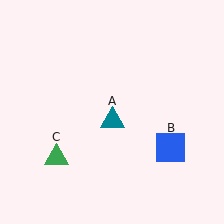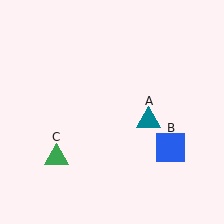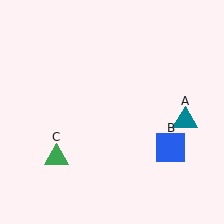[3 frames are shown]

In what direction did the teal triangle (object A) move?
The teal triangle (object A) moved right.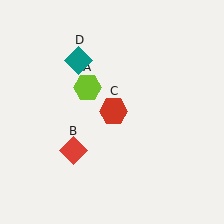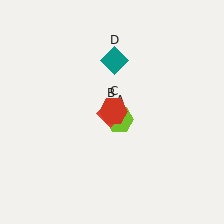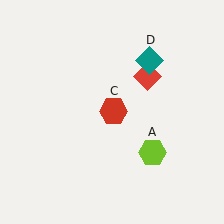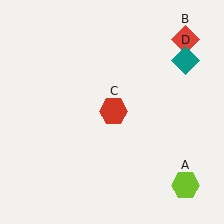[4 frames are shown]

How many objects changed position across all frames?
3 objects changed position: lime hexagon (object A), red diamond (object B), teal diamond (object D).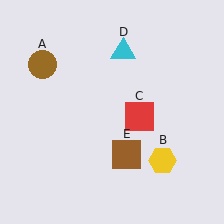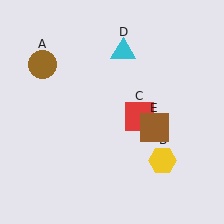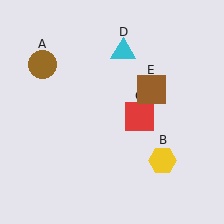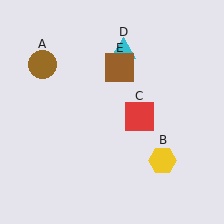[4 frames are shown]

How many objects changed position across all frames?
1 object changed position: brown square (object E).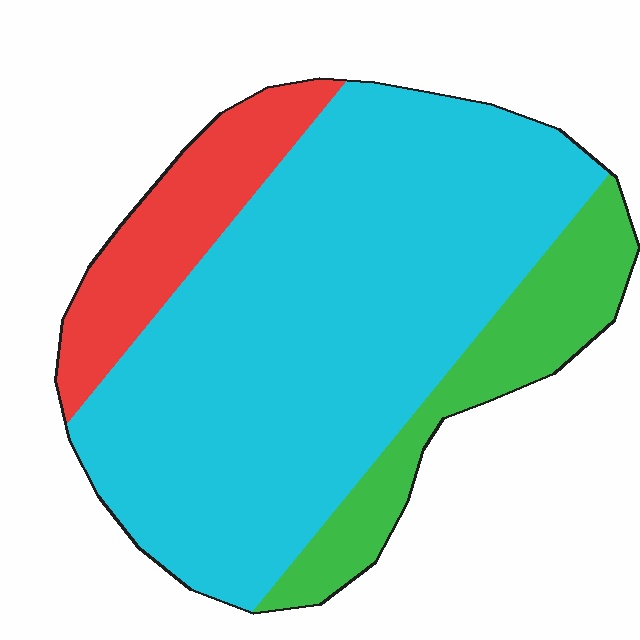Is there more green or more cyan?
Cyan.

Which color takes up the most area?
Cyan, at roughly 70%.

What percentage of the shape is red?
Red covers roughly 15% of the shape.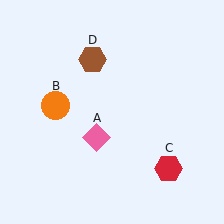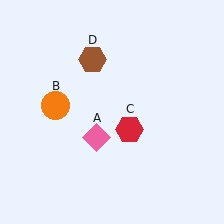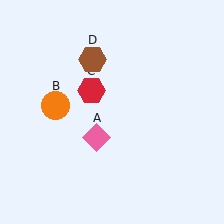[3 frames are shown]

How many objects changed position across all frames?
1 object changed position: red hexagon (object C).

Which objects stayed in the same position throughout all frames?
Pink diamond (object A) and orange circle (object B) and brown hexagon (object D) remained stationary.